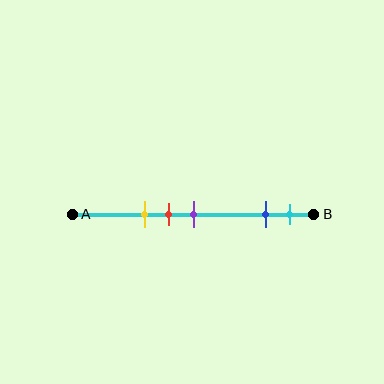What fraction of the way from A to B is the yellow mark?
The yellow mark is approximately 30% (0.3) of the way from A to B.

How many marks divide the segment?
There are 5 marks dividing the segment.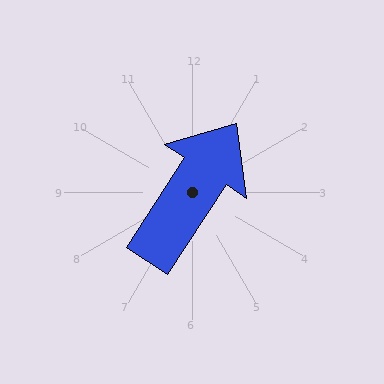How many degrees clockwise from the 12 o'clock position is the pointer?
Approximately 33 degrees.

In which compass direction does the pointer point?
Northeast.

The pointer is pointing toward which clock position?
Roughly 1 o'clock.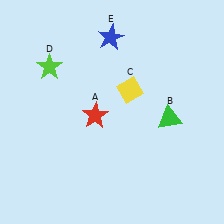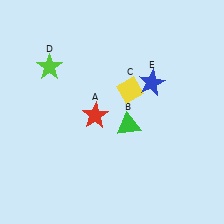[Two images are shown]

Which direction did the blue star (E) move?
The blue star (E) moved down.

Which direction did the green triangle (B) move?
The green triangle (B) moved left.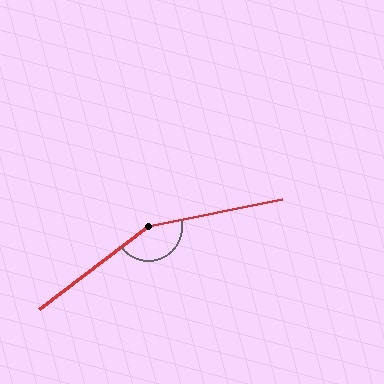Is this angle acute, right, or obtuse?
It is obtuse.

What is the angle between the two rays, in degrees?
Approximately 154 degrees.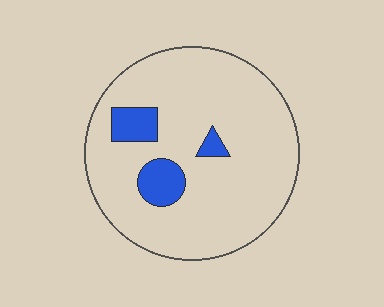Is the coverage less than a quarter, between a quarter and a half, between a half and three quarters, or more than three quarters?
Less than a quarter.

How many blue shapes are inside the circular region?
3.